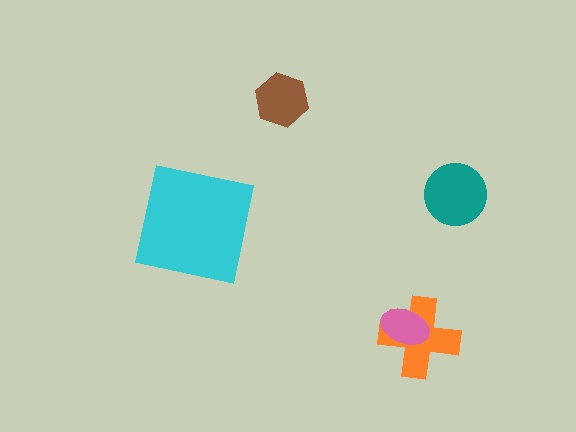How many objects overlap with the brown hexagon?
0 objects overlap with the brown hexagon.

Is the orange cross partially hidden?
Yes, it is partially covered by another shape.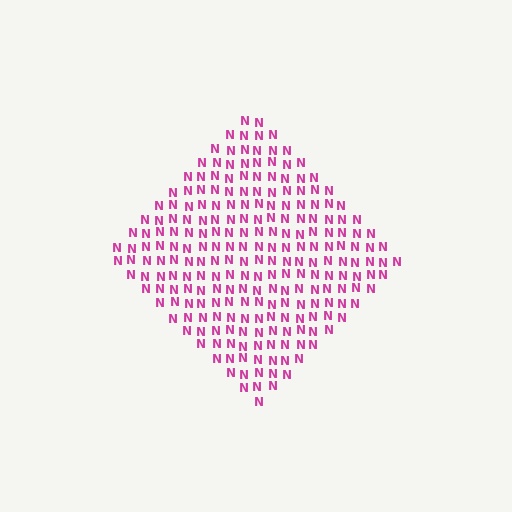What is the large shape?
The large shape is a diamond.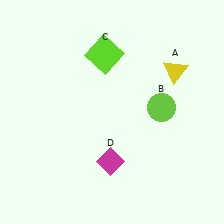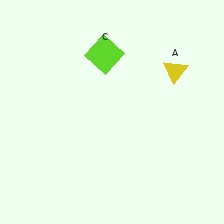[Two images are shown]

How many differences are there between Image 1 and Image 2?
There are 2 differences between the two images.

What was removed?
The magenta diamond (D), the lime circle (B) were removed in Image 2.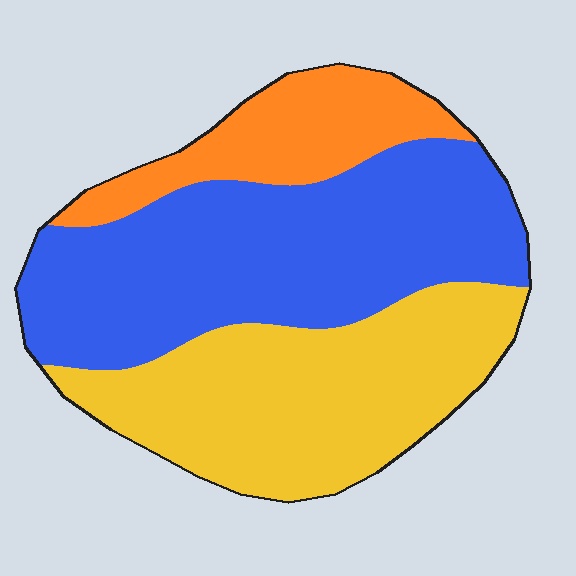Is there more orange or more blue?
Blue.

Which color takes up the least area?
Orange, at roughly 15%.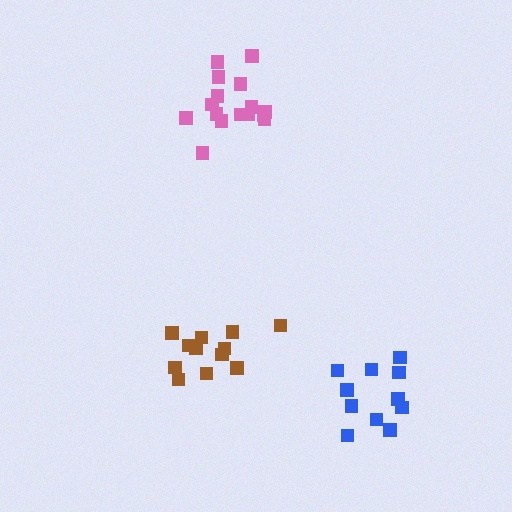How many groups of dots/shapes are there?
There are 3 groups.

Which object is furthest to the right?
The blue cluster is rightmost.